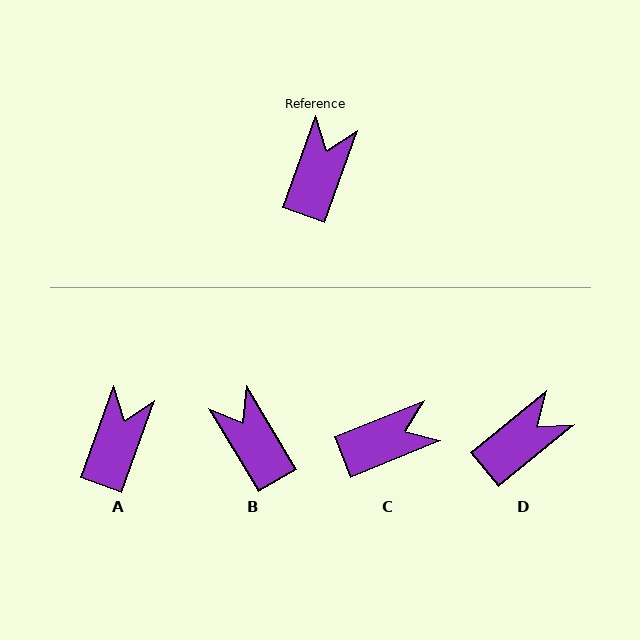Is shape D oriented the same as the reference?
No, it is off by about 31 degrees.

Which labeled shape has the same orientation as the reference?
A.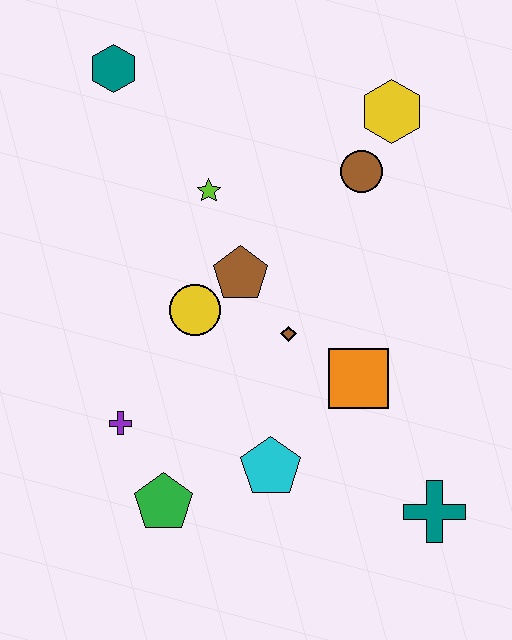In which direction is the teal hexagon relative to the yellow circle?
The teal hexagon is above the yellow circle.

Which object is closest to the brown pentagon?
The yellow circle is closest to the brown pentagon.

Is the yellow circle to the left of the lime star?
Yes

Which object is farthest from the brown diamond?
The teal hexagon is farthest from the brown diamond.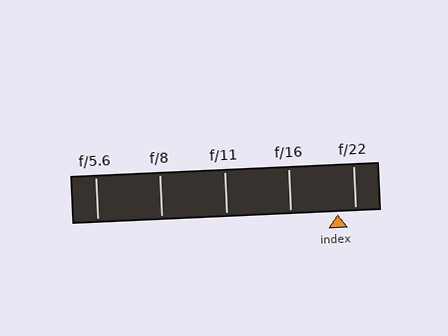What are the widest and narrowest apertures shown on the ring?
The widest aperture shown is f/5.6 and the narrowest is f/22.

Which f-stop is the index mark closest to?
The index mark is closest to f/22.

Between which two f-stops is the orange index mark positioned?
The index mark is between f/16 and f/22.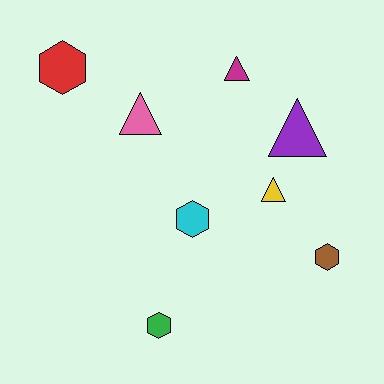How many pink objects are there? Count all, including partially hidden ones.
There is 1 pink object.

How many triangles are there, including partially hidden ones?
There are 4 triangles.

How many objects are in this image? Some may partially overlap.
There are 8 objects.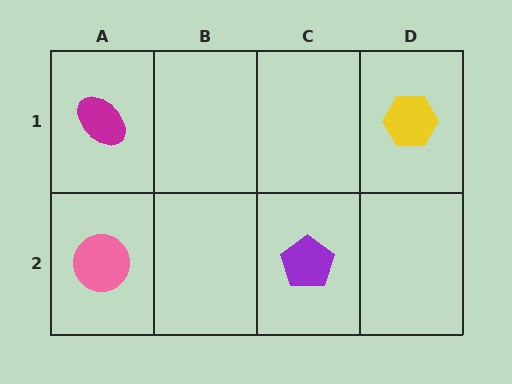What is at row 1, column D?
A yellow hexagon.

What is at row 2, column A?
A pink circle.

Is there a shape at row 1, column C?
No, that cell is empty.